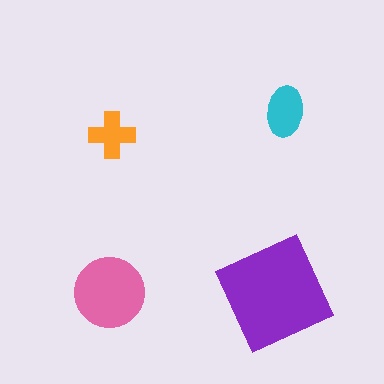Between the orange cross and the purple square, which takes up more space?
The purple square.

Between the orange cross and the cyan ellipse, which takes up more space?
The cyan ellipse.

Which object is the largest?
The purple square.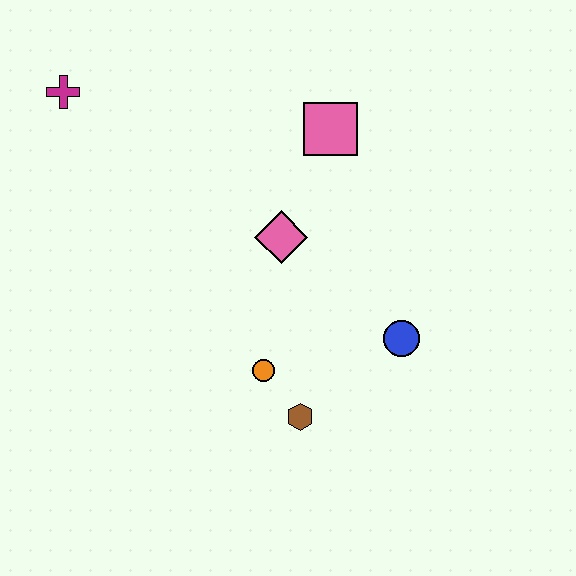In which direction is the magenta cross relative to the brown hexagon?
The magenta cross is above the brown hexagon.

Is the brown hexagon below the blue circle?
Yes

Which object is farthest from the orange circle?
The magenta cross is farthest from the orange circle.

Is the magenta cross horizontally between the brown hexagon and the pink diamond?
No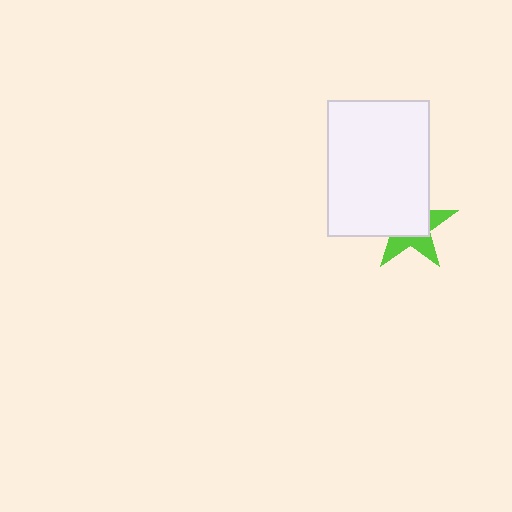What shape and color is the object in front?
The object in front is a white rectangle.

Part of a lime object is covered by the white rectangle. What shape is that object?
It is a star.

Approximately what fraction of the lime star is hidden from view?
Roughly 60% of the lime star is hidden behind the white rectangle.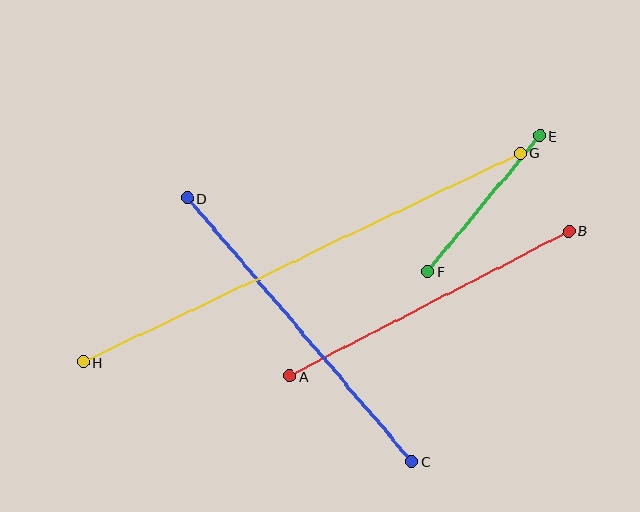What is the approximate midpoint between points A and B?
The midpoint is at approximately (429, 304) pixels.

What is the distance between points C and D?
The distance is approximately 346 pixels.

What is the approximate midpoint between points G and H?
The midpoint is at approximately (302, 258) pixels.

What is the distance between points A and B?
The distance is approximately 315 pixels.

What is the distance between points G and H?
The distance is approximately 484 pixels.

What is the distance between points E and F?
The distance is approximately 176 pixels.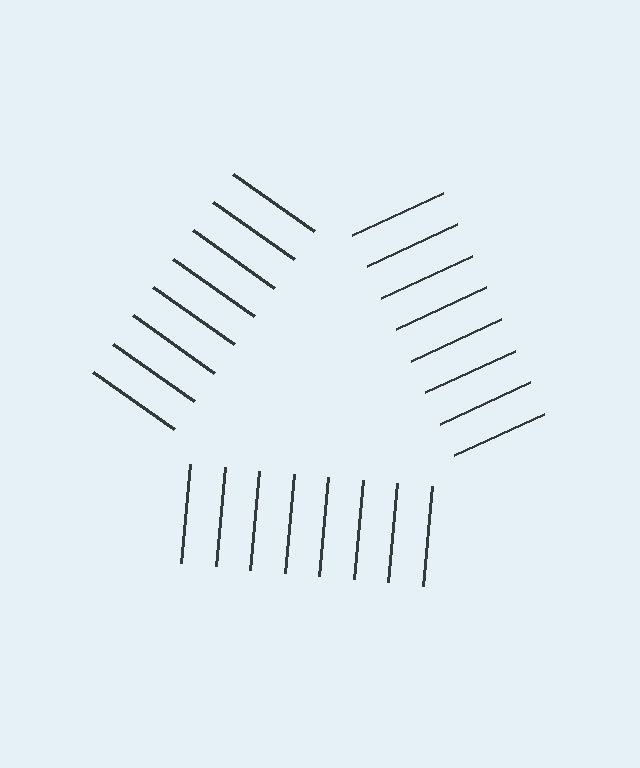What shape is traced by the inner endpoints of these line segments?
An illusory triangle — the line segments terminate on its edges but no continuous stroke is drawn.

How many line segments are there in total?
24 — 8 along each of the 3 edges.